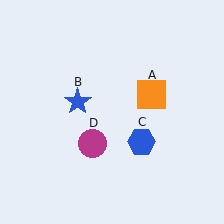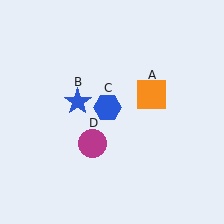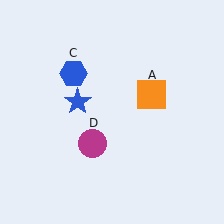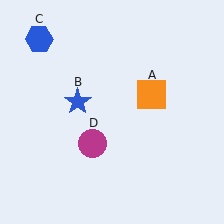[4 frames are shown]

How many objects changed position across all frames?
1 object changed position: blue hexagon (object C).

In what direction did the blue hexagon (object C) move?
The blue hexagon (object C) moved up and to the left.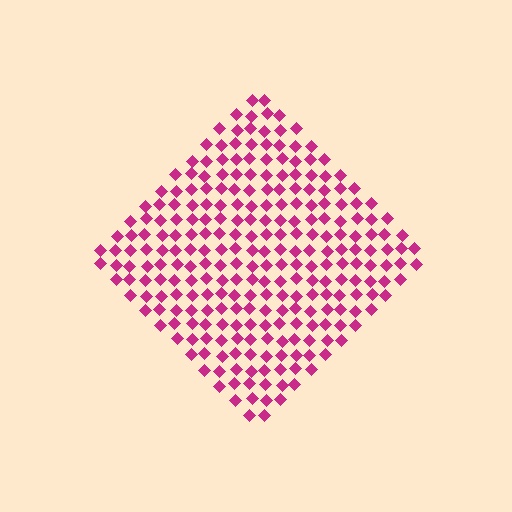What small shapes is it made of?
It is made of small diamonds.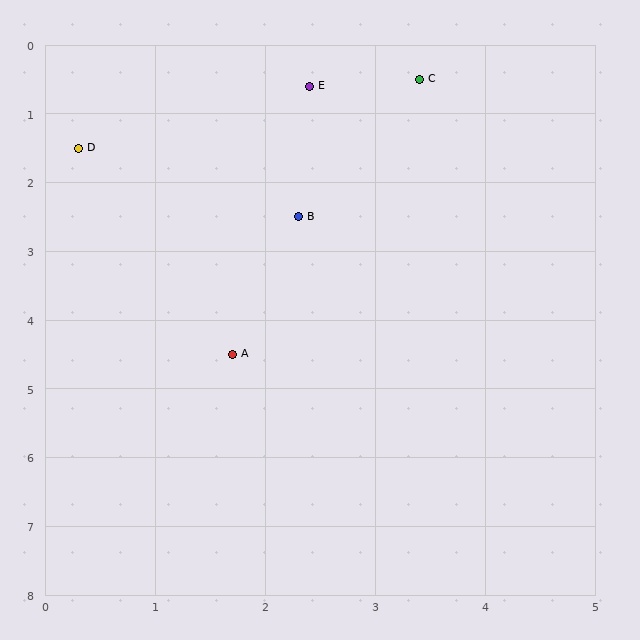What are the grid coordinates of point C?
Point C is at approximately (3.4, 0.5).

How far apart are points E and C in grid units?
Points E and C are about 1.0 grid units apart.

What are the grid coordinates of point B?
Point B is at approximately (2.3, 2.5).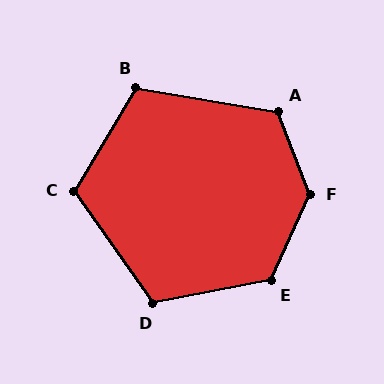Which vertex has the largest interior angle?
F, at approximately 135 degrees.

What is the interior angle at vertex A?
Approximately 120 degrees (obtuse).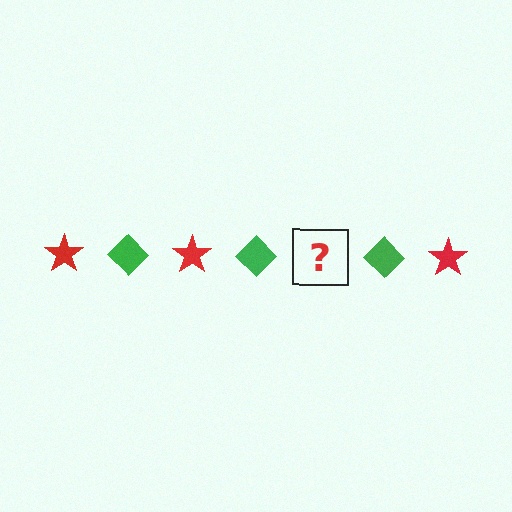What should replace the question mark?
The question mark should be replaced with a red star.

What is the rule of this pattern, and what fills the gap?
The rule is that the pattern alternates between red star and green diamond. The gap should be filled with a red star.